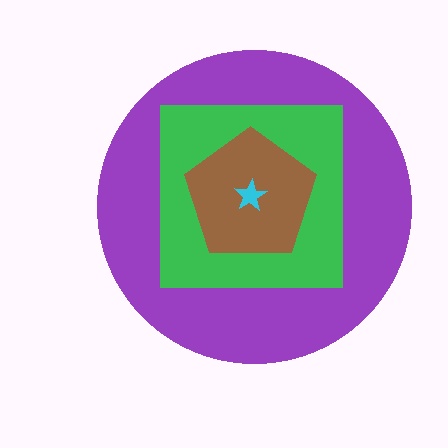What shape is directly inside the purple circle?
The green square.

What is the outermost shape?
The purple circle.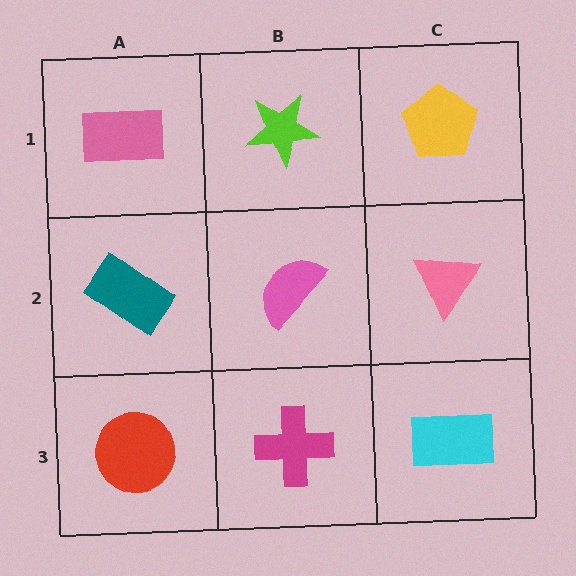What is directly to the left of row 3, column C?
A magenta cross.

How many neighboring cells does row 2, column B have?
4.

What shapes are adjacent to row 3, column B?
A pink semicircle (row 2, column B), a red circle (row 3, column A), a cyan rectangle (row 3, column C).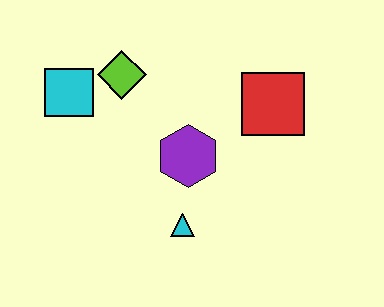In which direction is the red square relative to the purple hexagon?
The red square is to the right of the purple hexagon.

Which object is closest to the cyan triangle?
The purple hexagon is closest to the cyan triangle.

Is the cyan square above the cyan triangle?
Yes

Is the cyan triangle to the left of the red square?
Yes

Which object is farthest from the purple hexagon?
The cyan square is farthest from the purple hexagon.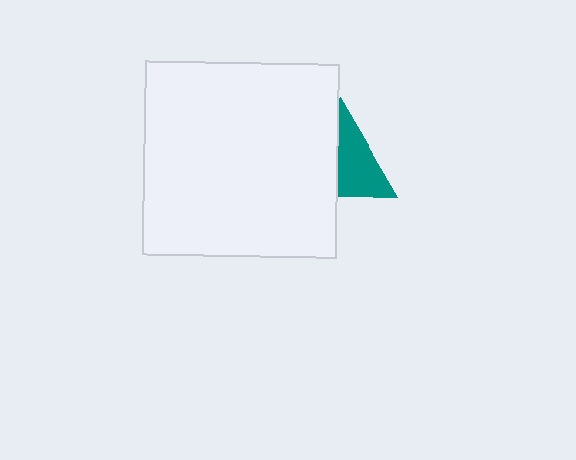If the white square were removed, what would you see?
You would see the complete teal triangle.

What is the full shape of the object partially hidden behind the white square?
The partially hidden object is a teal triangle.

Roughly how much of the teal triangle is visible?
About half of it is visible (roughly 52%).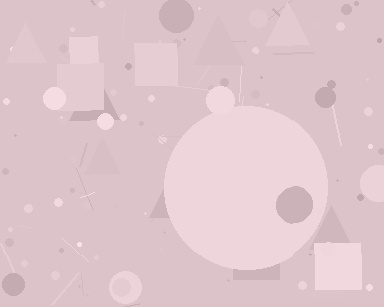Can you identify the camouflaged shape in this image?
The camouflaged shape is a circle.